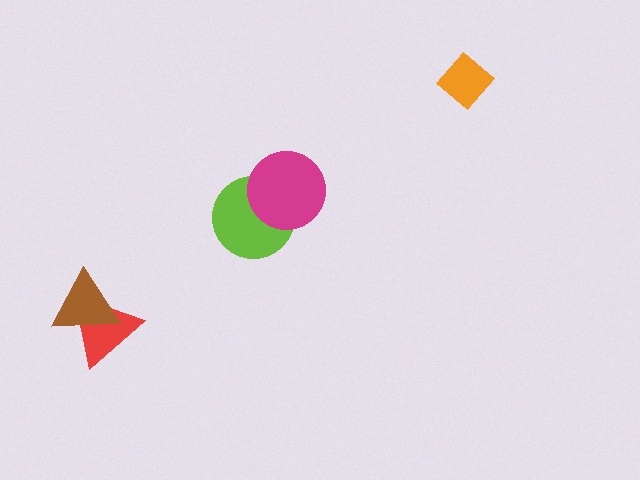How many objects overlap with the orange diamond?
0 objects overlap with the orange diamond.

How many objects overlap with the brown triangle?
1 object overlaps with the brown triangle.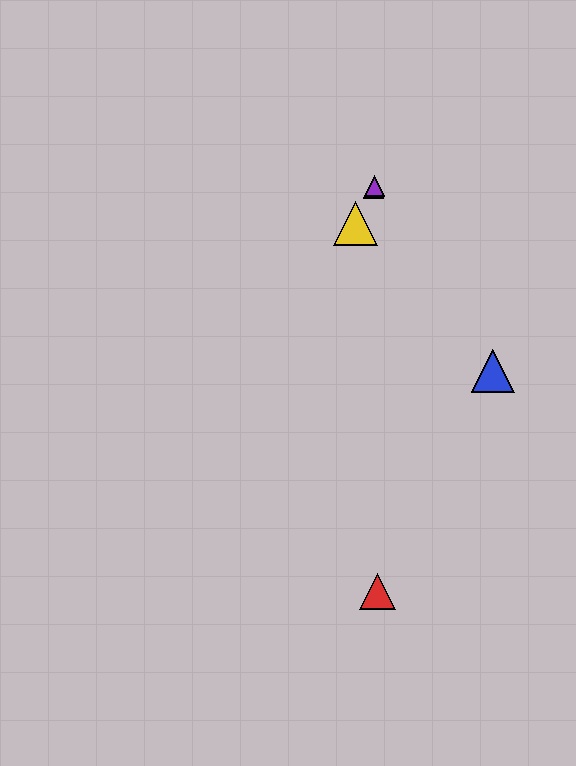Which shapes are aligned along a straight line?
The green triangle, the yellow triangle, the purple triangle are aligned along a straight line.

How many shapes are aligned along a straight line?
3 shapes (the green triangle, the yellow triangle, the purple triangle) are aligned along a straight line.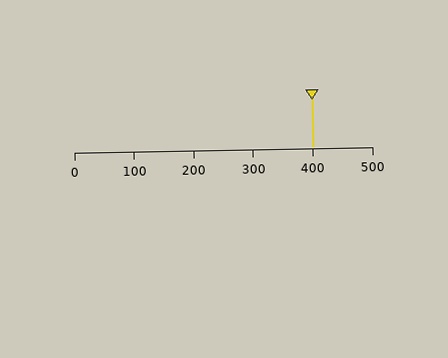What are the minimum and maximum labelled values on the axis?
The axis runs from 0 to 500.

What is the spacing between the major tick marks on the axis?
The major ticks are spaced 100 apart.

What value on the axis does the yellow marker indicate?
The marker indicates approximately 400.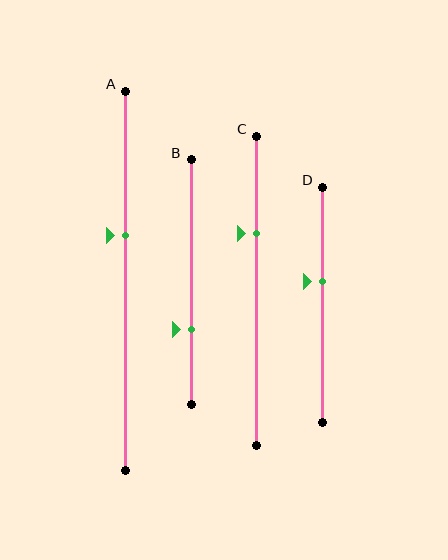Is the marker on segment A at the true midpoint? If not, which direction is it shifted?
No, the marker on segment A is shifted upward by about 12% of the segment length.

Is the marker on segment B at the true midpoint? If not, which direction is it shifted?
No, the marker on segment B is shifted downward by about 19% of the segment length.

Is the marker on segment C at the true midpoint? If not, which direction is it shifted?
No, the marker on segment C is shifted upward by about 19% of the segment length.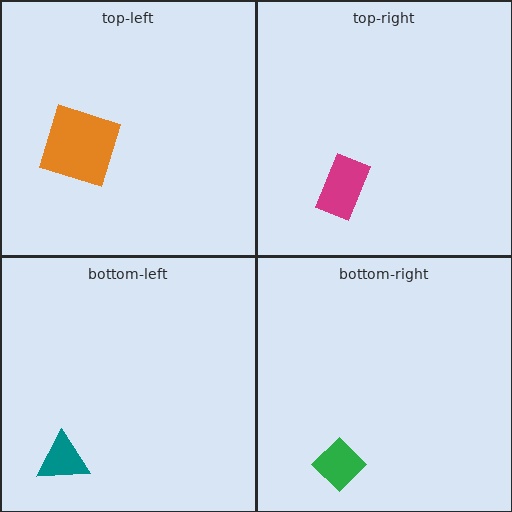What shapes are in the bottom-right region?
The green diamond.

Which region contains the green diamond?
The bottom-right region.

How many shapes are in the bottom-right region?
1.